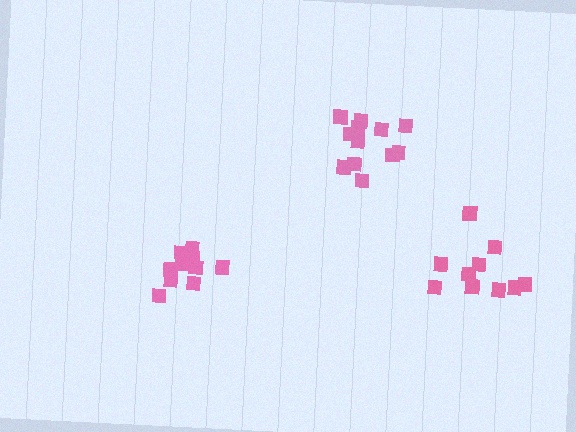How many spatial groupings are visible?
There are 3 spatial groupings.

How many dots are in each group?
Group 1: 11 dots, Group 2: 12 dots, Group 3: 10 dots (33 total).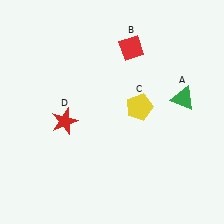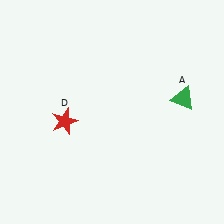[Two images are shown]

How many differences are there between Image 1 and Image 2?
There are 2 differences between the two images.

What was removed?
The red diamond (B), the yellow pentagon (C) were removed in Image 2.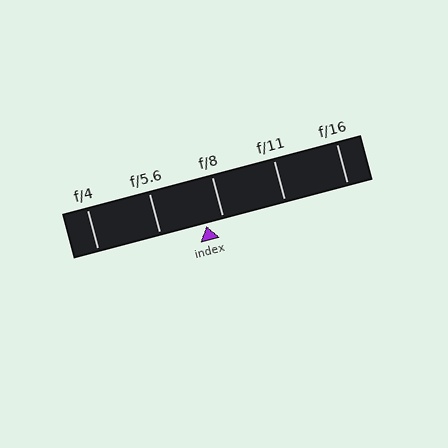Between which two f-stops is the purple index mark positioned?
The index mark is between f/5.6 and f/8.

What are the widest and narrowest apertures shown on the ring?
The widest aperture shown is f/4 and the narrowest is f/16.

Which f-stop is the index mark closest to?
The index mark is closest to f/8.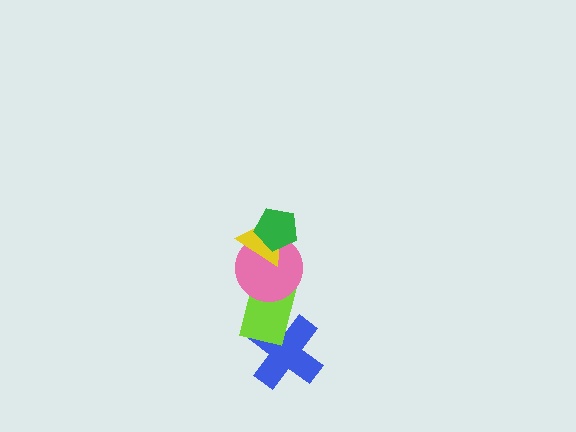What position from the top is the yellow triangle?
The yellow triangle is 2nd from the top.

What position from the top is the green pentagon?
The green pentagon is 1st from the top.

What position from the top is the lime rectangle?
The lime rectangle is 4th from the top.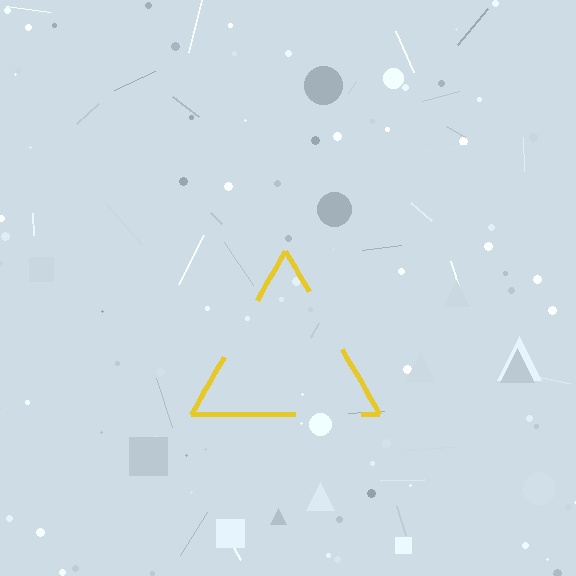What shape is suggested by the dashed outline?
The dashed outline suggests a triangle.